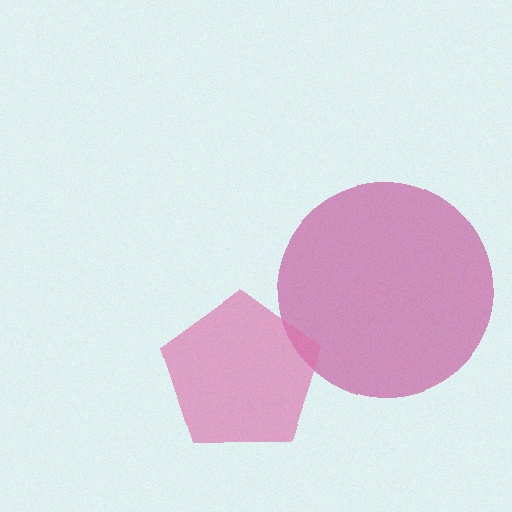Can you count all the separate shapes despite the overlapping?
Yes, there are 2 separate shapes.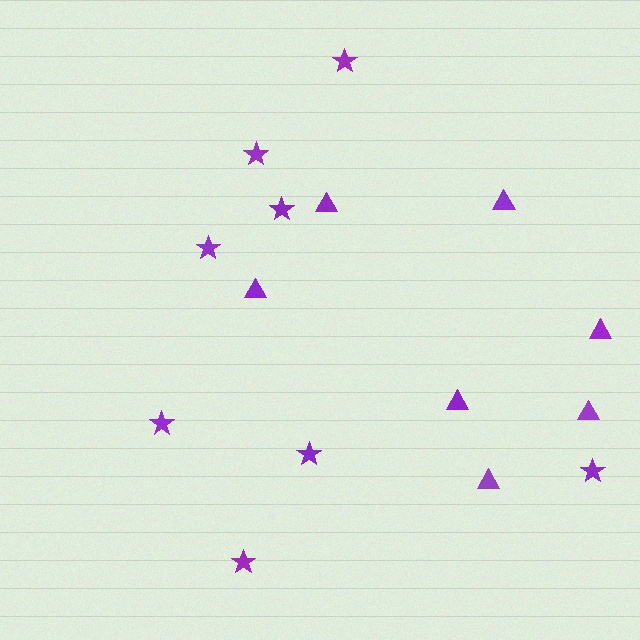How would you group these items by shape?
There are 2 groups: one group of triangles (7) and one group of stars (8).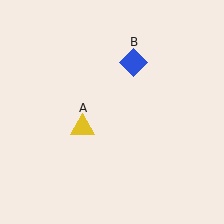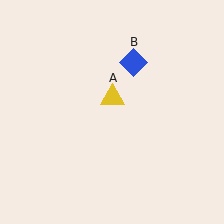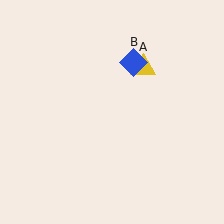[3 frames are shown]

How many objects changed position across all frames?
1 object changed position: yellow triangle (object A).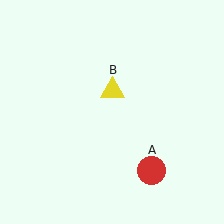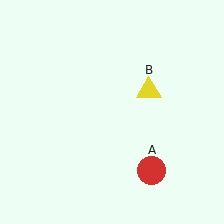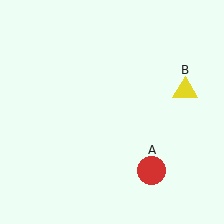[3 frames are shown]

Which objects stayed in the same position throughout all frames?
Red circle (object A) remained stationary.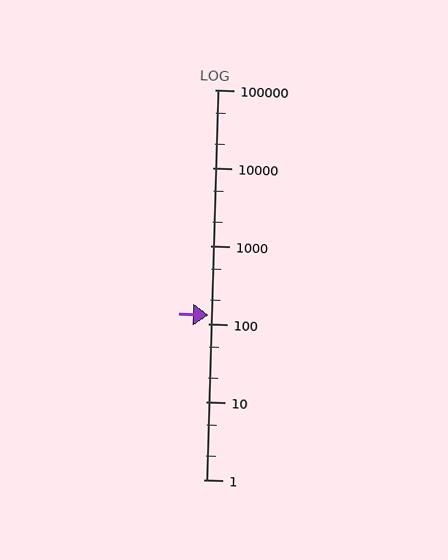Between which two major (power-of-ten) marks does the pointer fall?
The pointer is between 100 and 1000.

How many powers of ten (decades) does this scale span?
The scale spans 5 decades, from 1 to 100000.